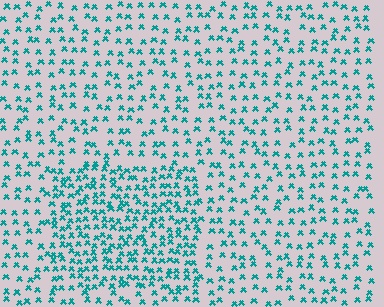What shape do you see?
I see a rectangle.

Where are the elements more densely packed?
The elements are more densely packed inside the rectangle boundary.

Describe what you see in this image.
The image contains small teal elements arranged at two different densities. A rectangle-shaped region is visible where the elements are more densely packed than the surrounding area.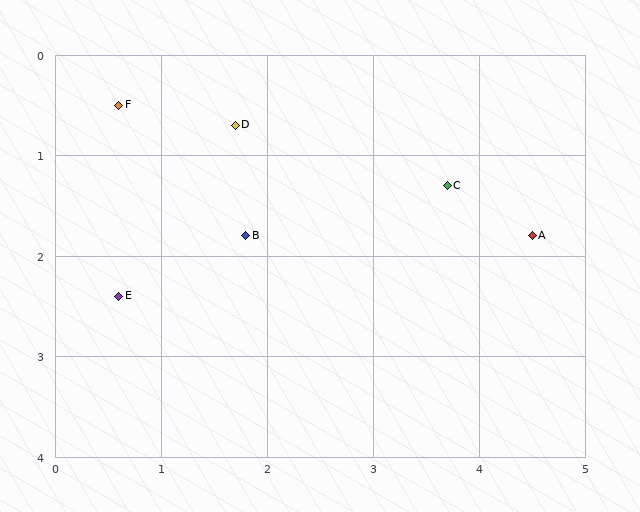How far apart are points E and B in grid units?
Points E and B are about 1.3 grid units apart.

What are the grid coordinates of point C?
Point C is at approximately (3.7, 1.3).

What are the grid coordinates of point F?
Point F is at approximately (0.6, 0.5).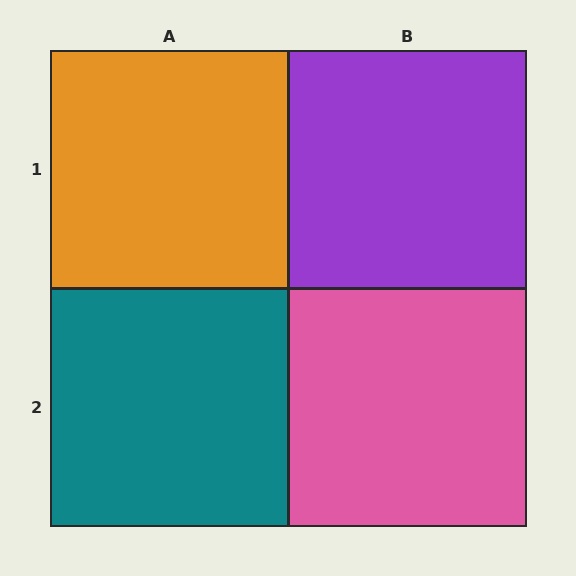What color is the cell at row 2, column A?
Teal.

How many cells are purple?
1 cell is purple.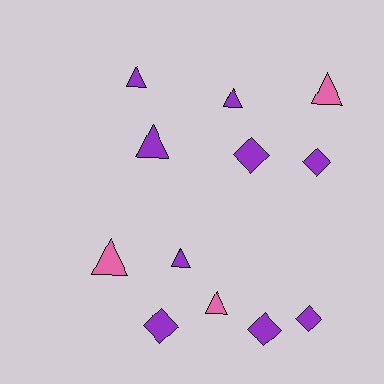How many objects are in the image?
There are 12 objects.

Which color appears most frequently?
Purple, with 9 objects.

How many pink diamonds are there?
There are no pink diamonds.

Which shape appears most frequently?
Triangle, with 7 objects.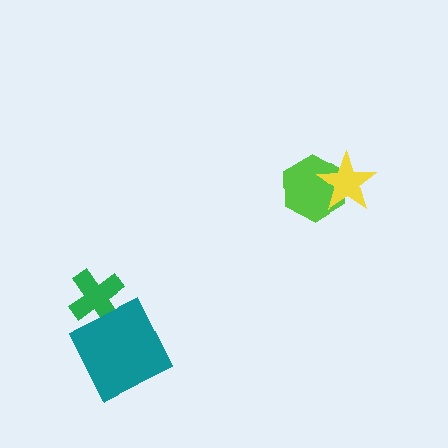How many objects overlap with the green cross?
1 object overlaps with the green cross.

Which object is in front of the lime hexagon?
The yellow star is in front of the lime hexagon.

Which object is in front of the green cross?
The teal square is in front of the green cross.